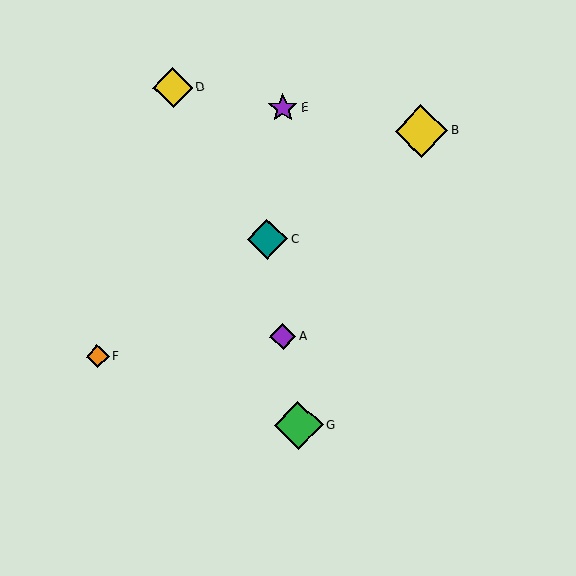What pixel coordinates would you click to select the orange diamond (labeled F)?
Click at (98, 356) to select the orange diamond F.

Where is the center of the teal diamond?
The center of the teal diamond is at (267, 239).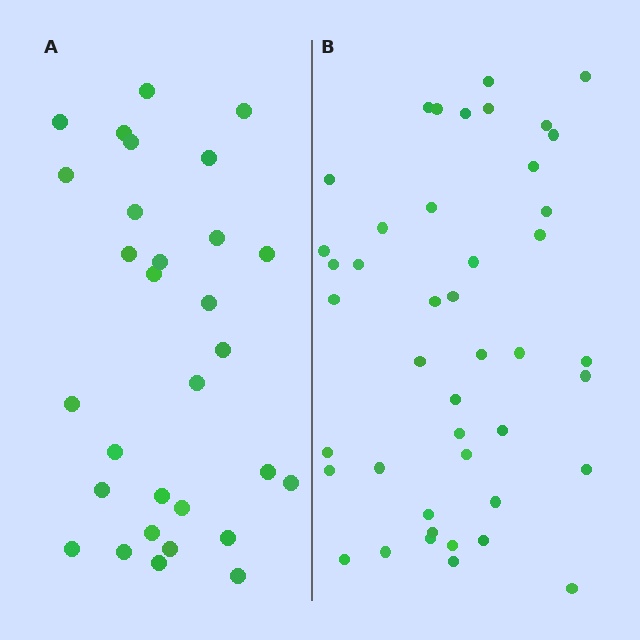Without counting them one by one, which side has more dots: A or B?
Region B (the right region) has more dots.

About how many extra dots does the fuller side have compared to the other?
Region B has approximately 15 more dots than region A.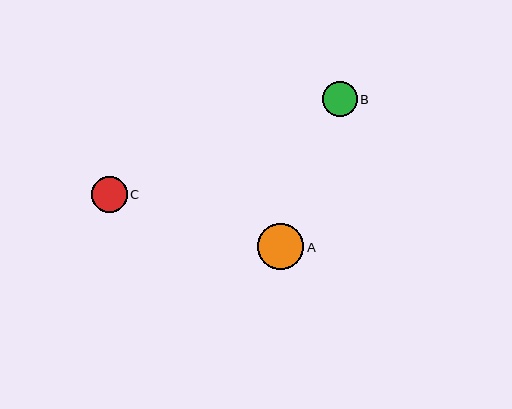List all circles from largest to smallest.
From largest to smallest: A, C, B.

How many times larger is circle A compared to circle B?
Circle A is approximately 1.3 times the size of circle B.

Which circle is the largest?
Circle A is the largest with a size of approximately 46 pixels.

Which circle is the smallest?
Circle B is the smallest with a size of approximately 35 pixels.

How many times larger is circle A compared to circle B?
Circle A is approximately 1.3 times the size of circle B.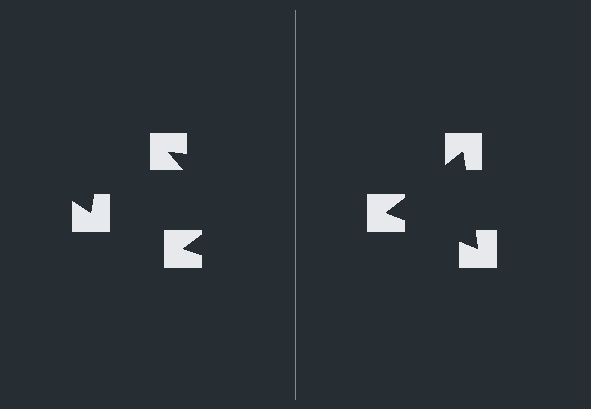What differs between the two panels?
The notched squares are positioned identically on both sides; only the wedge orientations differ. On the right they align to a triangle; on the left they are misaligned.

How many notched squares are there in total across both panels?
6 — 3 on each side.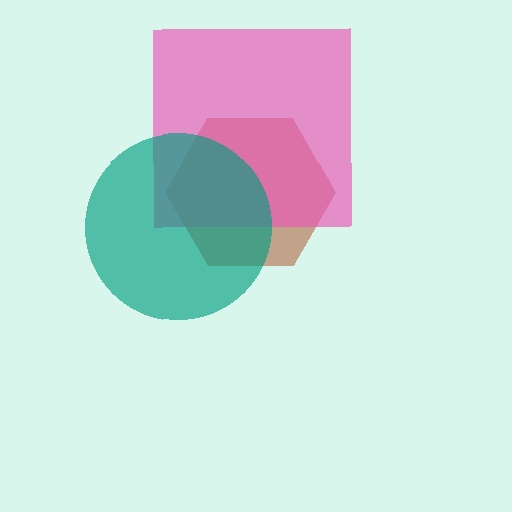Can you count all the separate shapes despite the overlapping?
Yes, there are 3 separate shapes.